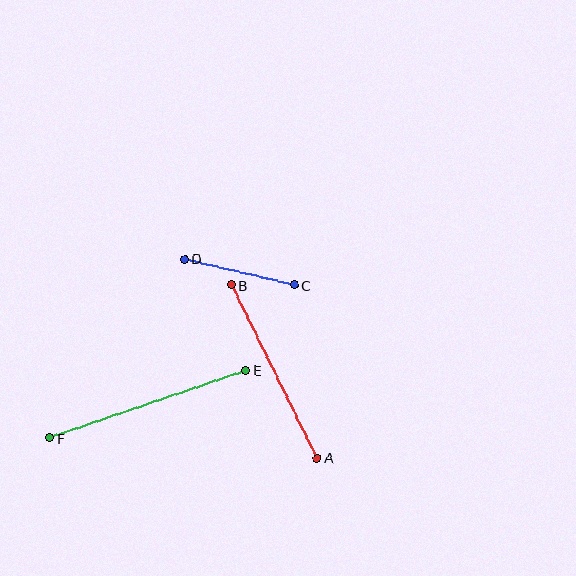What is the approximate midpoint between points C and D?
The midpoint is at approximately (239, 272) pixels.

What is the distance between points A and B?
The distance is approximately 193 pixels.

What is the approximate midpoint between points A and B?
The midpoint is at approximately (274, 371) pixels.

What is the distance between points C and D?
The distance is approximately 113 pixels.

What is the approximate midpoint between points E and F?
The midpoint is at approximately (148, 404) pixels.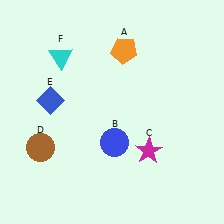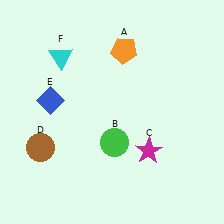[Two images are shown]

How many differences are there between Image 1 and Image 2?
There is 1 difference between the two images.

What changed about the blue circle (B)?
In Image 1, B is blue. In Image 2, it changed to green.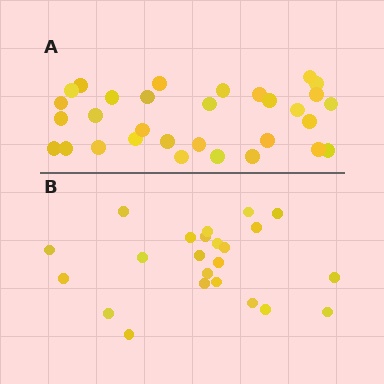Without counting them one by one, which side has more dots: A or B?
Region A (the top region) has more dots.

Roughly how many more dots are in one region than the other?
Region A has roughly 8 or so more dots than region B.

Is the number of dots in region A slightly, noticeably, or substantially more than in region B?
Region A has noticeably more, but not dramatically so. The ratio is roughly 1.3 to 1.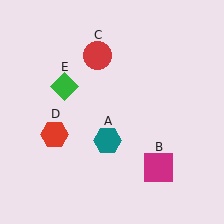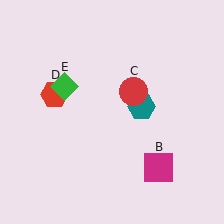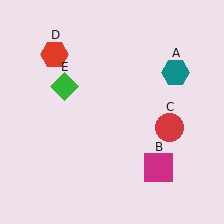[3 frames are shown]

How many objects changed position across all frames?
3 objects changed position: teal hexagon (object A), red circle (object C), red hexagon (object D).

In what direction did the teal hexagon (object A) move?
The teal hexagon (object A) moved up and to the right.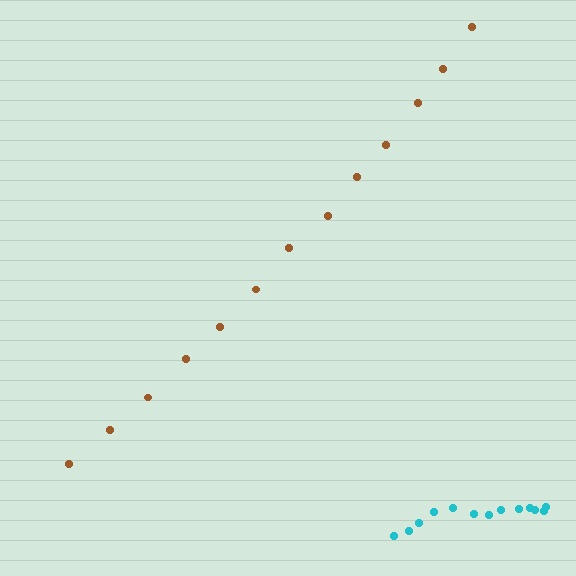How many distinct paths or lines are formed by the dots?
There are 2 distinct paths.